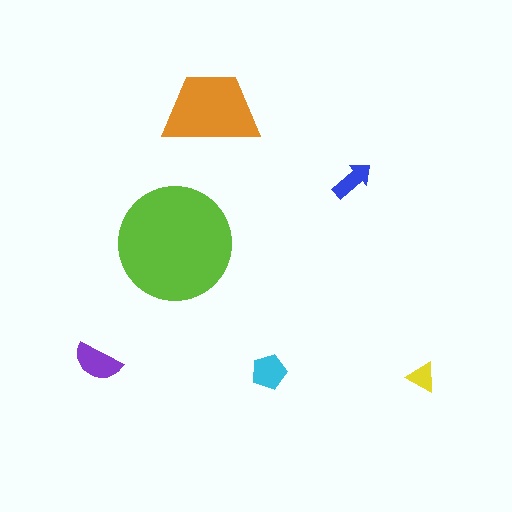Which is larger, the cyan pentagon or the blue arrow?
The cyan pentagon.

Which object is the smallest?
The yellow triangle.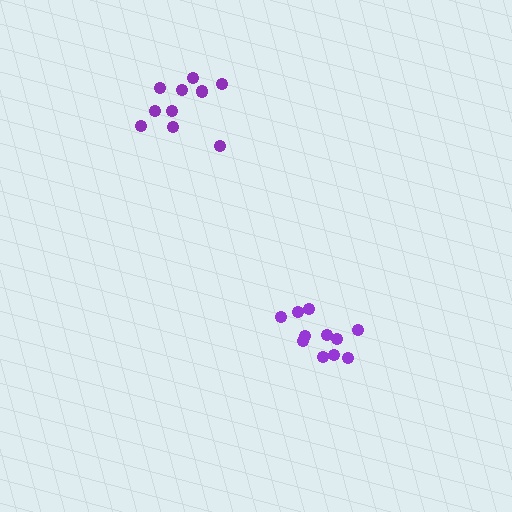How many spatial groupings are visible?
There are 2 spatial groupings.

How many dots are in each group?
Group 1: 10 dots, Group 2: 11 dots (21 total).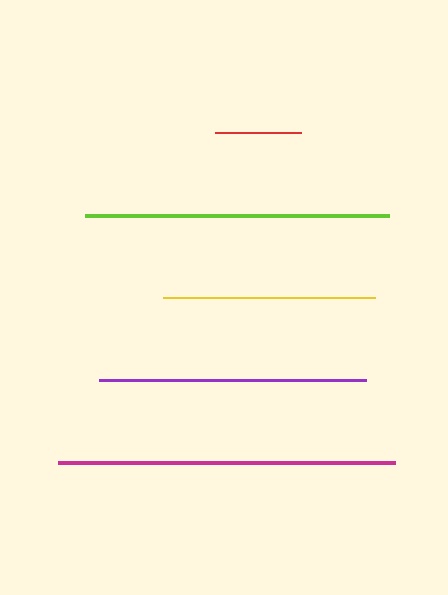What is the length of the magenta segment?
The magenta segment is approximately 337 pixels long.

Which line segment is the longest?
The magenta line is the longest at approximately 337 pixels.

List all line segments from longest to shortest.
From longest to shortest: magenta, lime, purple, yellow, red.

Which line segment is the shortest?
The red line is the shortest at approximately 86 pixels.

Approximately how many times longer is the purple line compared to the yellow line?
The purple line is approximately 1.3 times the length of the yellow line.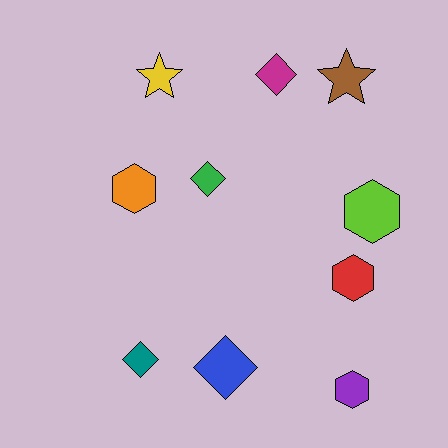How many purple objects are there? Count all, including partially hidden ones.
There is 1 purple object.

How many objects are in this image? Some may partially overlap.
There are 10 objects.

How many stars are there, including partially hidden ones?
There are 2 stars.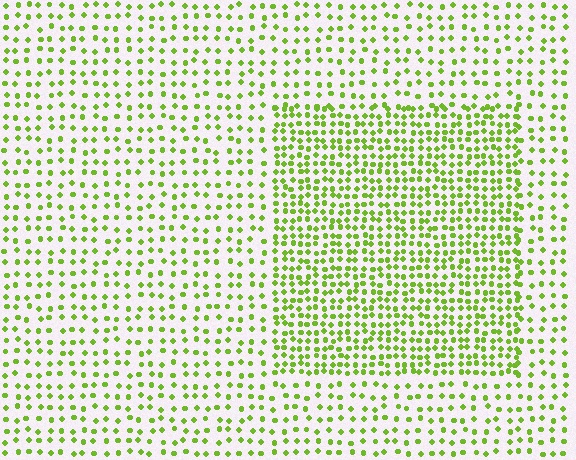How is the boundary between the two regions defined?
The boundary is defined by a change in element density (approximately 1.9x ratio). All elements are the same color, size, and shape.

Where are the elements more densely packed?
The elements are more densely packed inside the rectangle boundary.